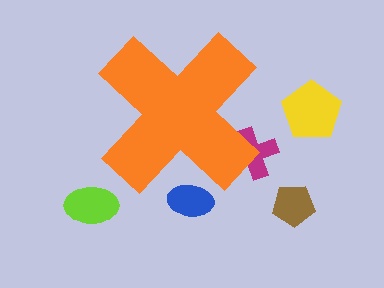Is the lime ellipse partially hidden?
No, the lime ellipse is fully visible.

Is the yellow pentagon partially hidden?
No, the yellow pentagon is fully visible.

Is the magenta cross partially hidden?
Yes, the magenta cross is partially hidden behind the orange cross.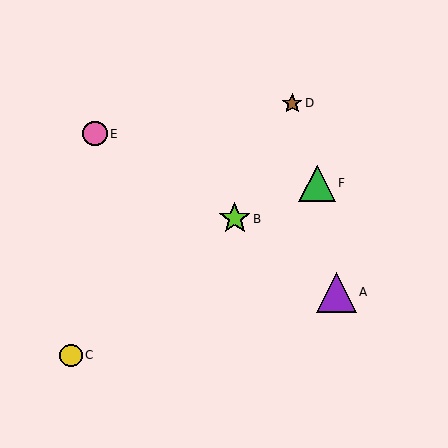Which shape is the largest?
The purple triangle (labeled A) is the largest.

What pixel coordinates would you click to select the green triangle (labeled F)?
Click at (317, 183) to select the green triangle F.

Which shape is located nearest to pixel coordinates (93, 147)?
The pink circle (labeled E) at (95, 134) is nearest to that location.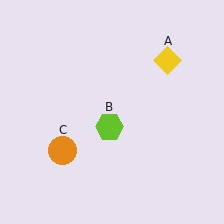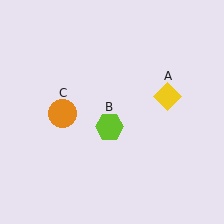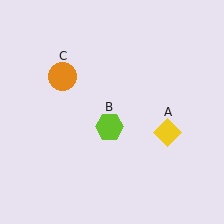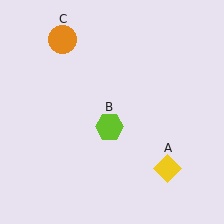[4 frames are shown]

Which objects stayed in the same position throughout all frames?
Lime hexagon (object B) remained stationary.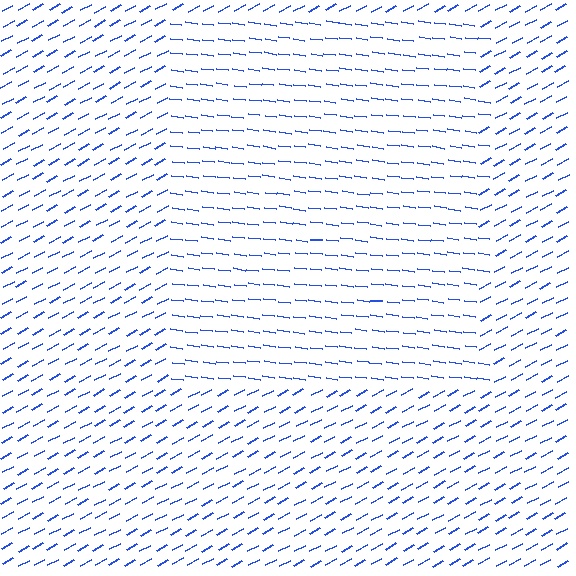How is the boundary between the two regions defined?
The boundary is defined purely by a change in line orientation (approximately 36 degrees difference). All lines are the same color and thickness.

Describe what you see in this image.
The image is filled with small blue line segments. A rectangle region in the image has lines oriented differently from the surrounding lines, creating a visible texture boundary.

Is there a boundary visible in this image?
Yes, there is a texture boundary formed by a change in line orientation.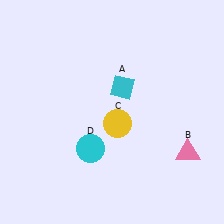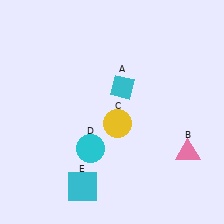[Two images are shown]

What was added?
A cyan square (E) was added in Image 2.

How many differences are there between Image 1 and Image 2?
There is 1 difference between the two images.